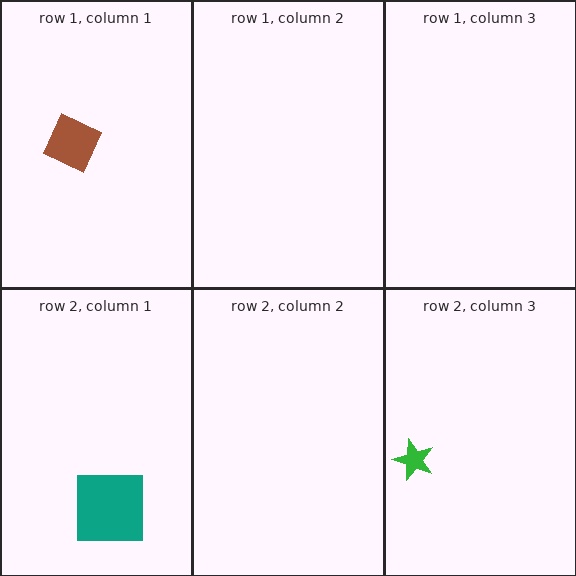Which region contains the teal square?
The row 2, column 1 region.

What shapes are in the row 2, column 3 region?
The green star.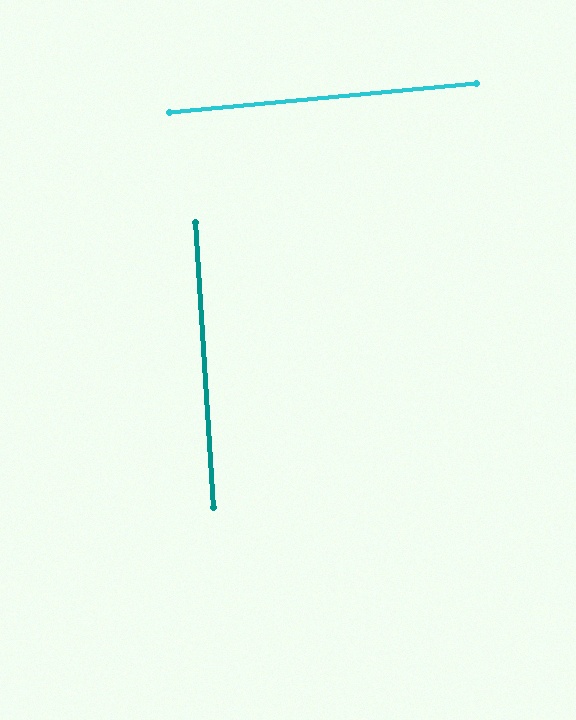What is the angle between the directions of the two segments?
Approximately 88 degrees.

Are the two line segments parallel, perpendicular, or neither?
Perpendicular — they meet at approximately 88°.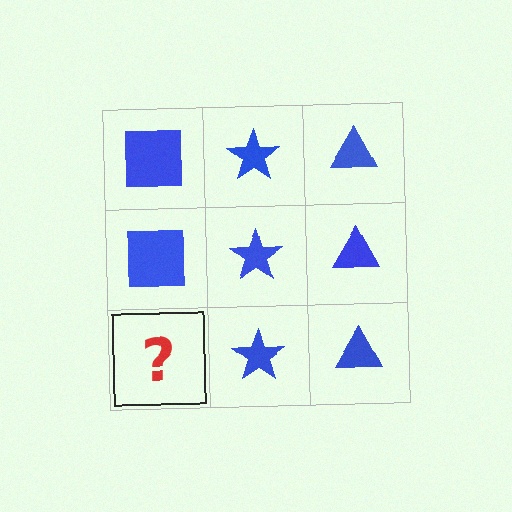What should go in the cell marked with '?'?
The missing cell should contain a blue square.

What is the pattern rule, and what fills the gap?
The rule is that each column has a consistent shape. The gap should be filled with a blue square.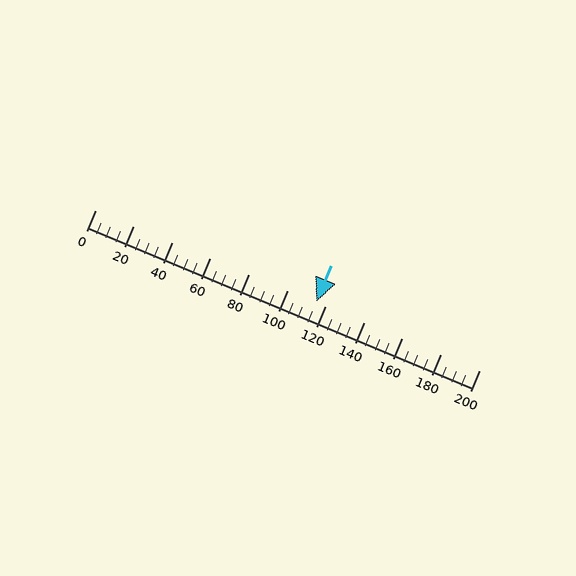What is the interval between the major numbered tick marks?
The major tick marks are spaced 20 units apart.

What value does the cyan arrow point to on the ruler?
The cyan arrow points to approximately 115.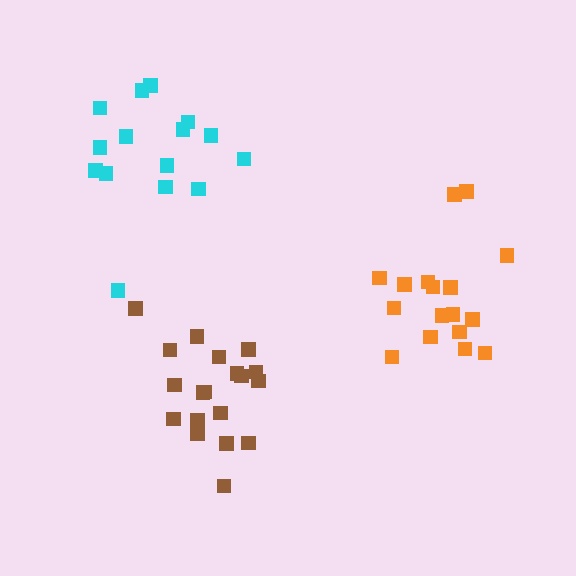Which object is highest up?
The cyan cluster is topmost.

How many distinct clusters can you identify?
There are 3 distinct clusters.